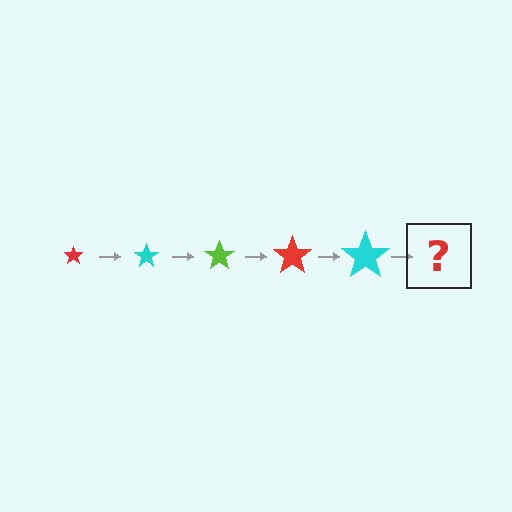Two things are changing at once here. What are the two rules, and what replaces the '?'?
The two rules are that the star grows larger each step and the color cycles through red, cyan, and lime. The '?' should be a lime star, larger than the previous one.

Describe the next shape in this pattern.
It should be a lime star, larger than the previous one.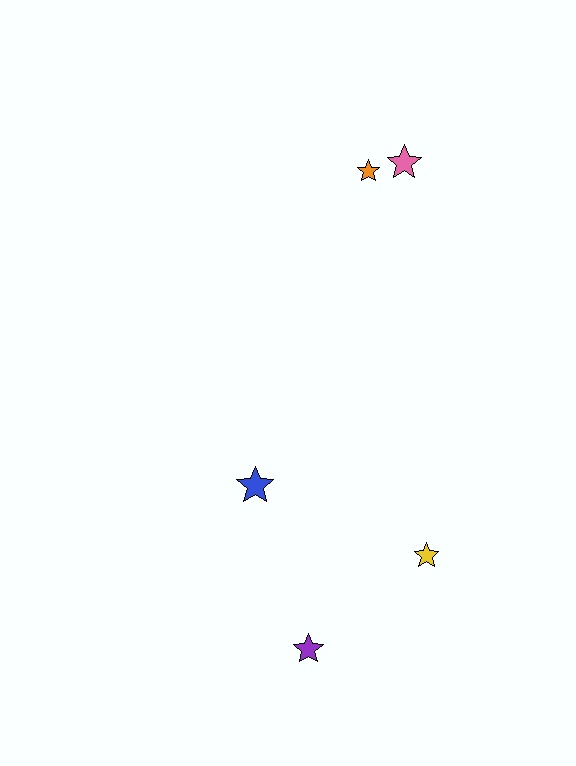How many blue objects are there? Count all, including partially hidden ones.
There is 1 blue object.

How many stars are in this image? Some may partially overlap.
There are 5 stars.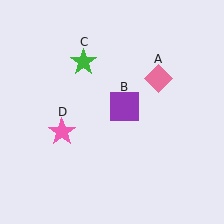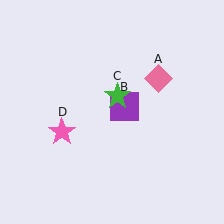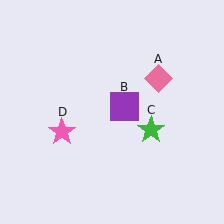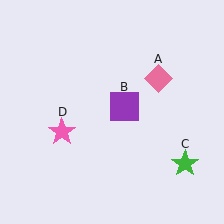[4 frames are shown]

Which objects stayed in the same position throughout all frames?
Pink diamond (object A) and purple square (object B) and pink star (object D) remained stationary.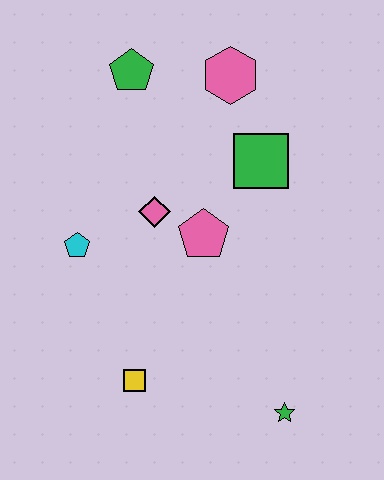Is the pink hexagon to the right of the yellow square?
Yes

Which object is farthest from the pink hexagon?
The green star is farthest from the pink hexagon.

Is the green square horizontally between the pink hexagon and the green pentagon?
No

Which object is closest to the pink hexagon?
The green square is closest to the pink hexagon.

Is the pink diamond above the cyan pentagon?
Yes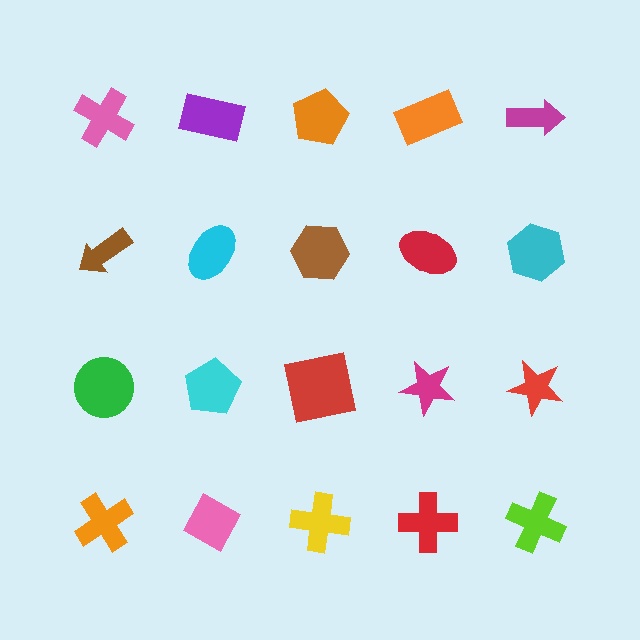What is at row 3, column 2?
A cyan pentagon.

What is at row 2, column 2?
A cyan ellipse.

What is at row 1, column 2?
A purple rectangle.